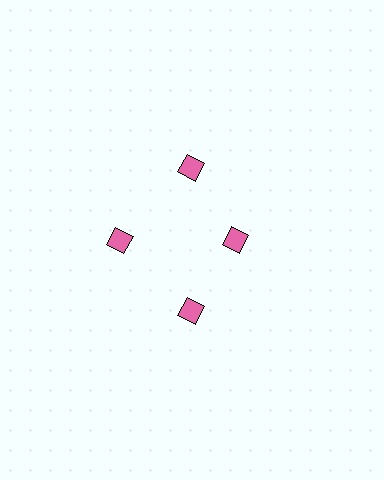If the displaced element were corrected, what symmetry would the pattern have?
It would have 4-fold rotational symmetry — the pattern would map onto itself every 90 degrees.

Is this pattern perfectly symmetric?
No. The 4 pink diamonds are arranged in a ring, but one element near the 3 o'clock position is pulled inward toward the center, breaking the 4-fold rotational symmetry.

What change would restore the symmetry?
The symmetry would be restored by moving it outward, back onto the ring so that all 4 diamonds sit at equal angles and equal distance from the center.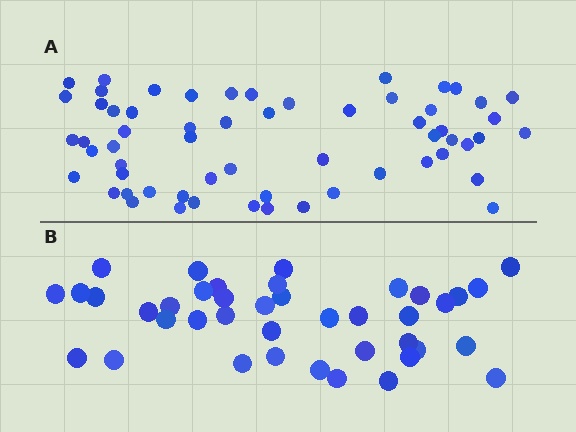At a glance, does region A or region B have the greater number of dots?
Region A (the top region) has more dots.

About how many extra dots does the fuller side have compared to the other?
Region A has approximately 20 more dots than region B.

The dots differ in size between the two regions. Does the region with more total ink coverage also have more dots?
No. Region B has more total ink coverage because its dots are larger, but region A actually contains more individual dots. Total area can be misleading — the number of items is what matters here.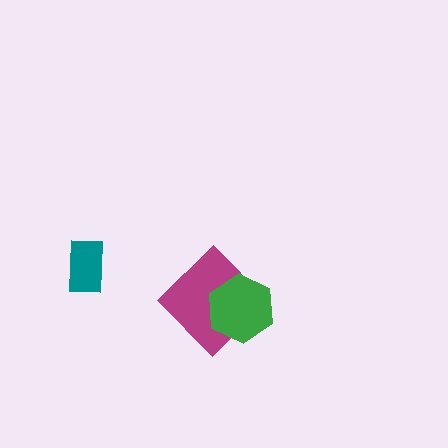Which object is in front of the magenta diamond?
The green hexagon is in front of the magenta diamond.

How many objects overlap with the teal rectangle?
0 objects overlap with the teal rectangle.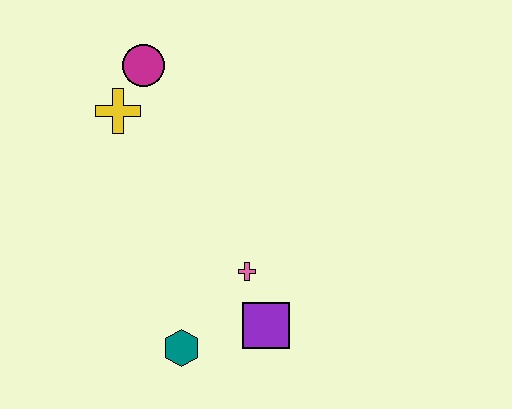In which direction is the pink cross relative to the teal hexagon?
The pink cross is above the teal hexagon.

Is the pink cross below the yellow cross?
Yes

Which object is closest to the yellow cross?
The magenta circle is closest to the yellow cross.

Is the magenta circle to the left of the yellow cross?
No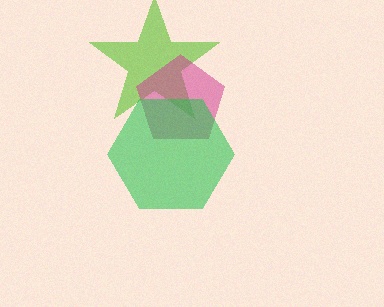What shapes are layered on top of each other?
The layered shapes are: a lime star, a magenta pentagon, a green hexagon.